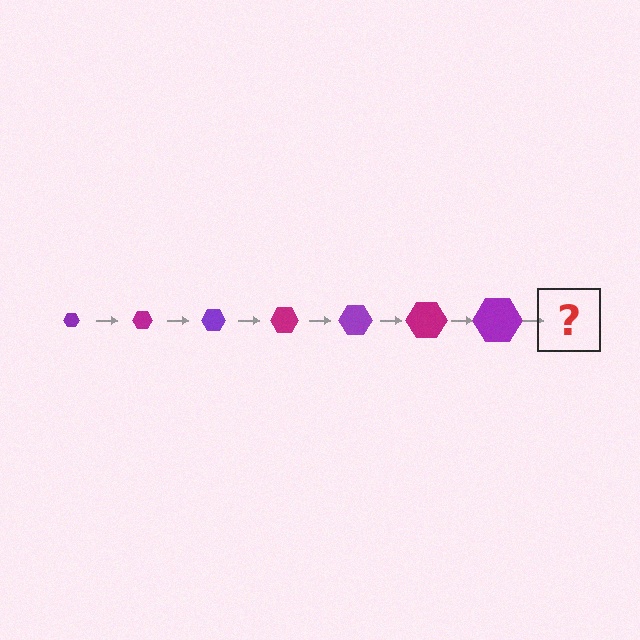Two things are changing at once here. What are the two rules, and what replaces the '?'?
The two rules are that the hexagon grows larger each step and the color cycles through purple and magenta. The '?' should be a magenta hexagon, larger than the previous one.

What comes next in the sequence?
The next element should be a magenta hexagon, larger than the previous one.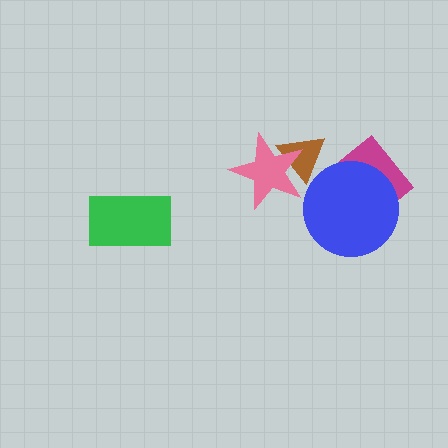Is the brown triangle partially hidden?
Yes, it is partially covered by another shape.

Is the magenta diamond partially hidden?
Yes, it is partially covered by another shape.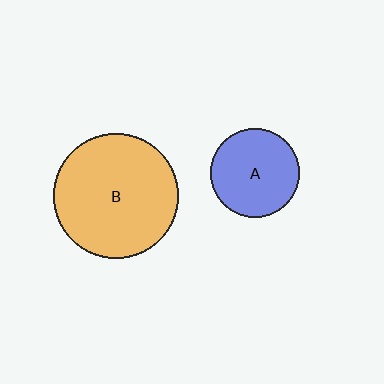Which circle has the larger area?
Circle B (orange).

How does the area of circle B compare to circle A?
Approximately 2.0 times.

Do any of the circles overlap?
No, none of the circles overlap.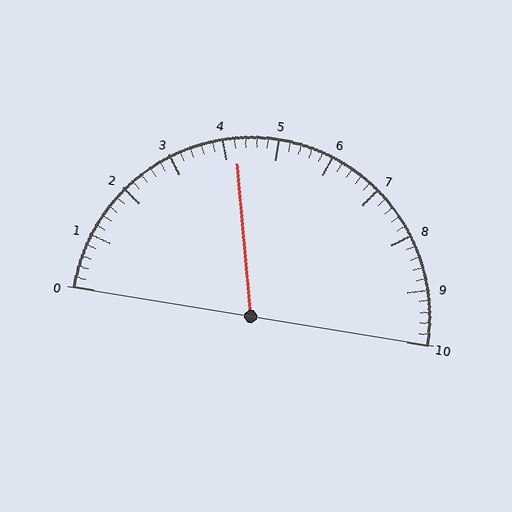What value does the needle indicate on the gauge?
The needle indicates approximately 4.2.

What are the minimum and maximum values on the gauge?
The gauge ranges from 0 to 10.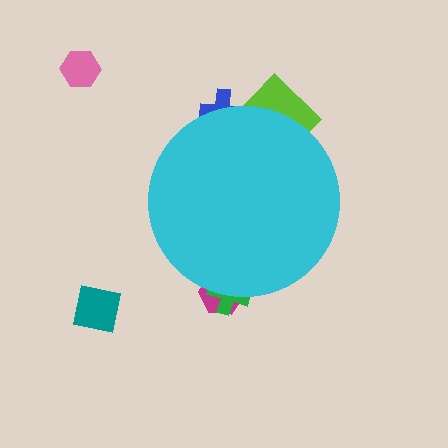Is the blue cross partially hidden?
Yes, the blue cross is partially hidden behind the cyan circle.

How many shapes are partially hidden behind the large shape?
4 shapes are partially hidden.